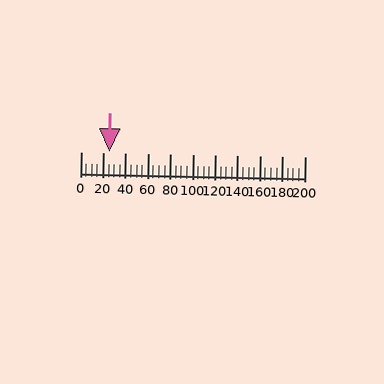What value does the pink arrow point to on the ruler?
The pink arrow points to approximately 25.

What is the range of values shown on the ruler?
The ruler shows values from 0 to 200.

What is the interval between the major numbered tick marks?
The major tick marks are spaced 20 units apart.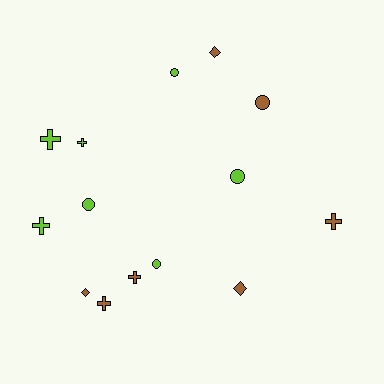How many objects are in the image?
There are 14 objects.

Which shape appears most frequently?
Cross, with 6 objects.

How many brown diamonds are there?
There are 3 brown diamonds.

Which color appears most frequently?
Brown, with 7 objects.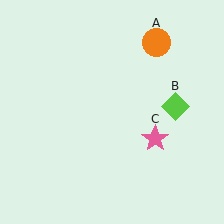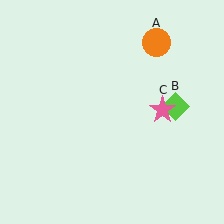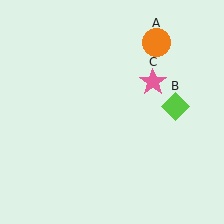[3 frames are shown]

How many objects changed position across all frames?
1 object changed position: pink star (object C).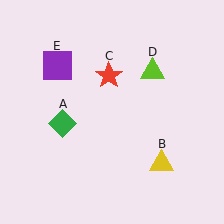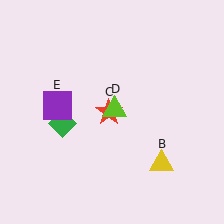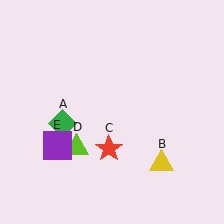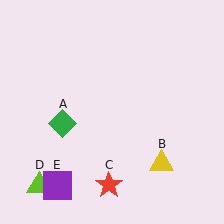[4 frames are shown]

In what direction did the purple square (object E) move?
The purple square (object E) moved down.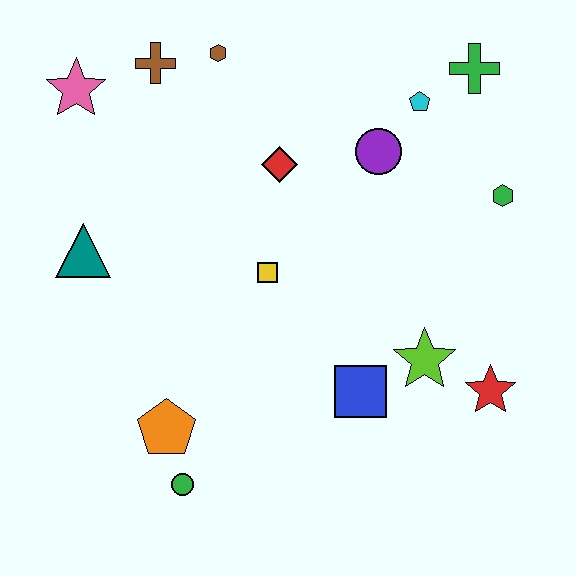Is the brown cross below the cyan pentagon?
No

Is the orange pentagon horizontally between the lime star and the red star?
No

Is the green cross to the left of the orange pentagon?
No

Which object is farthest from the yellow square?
The green cross is farthest from the yellow square.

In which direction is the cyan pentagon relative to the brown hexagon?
The cyan pentagon is to the right of the brown hexagon.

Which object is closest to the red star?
The lime star is closest to the red star.